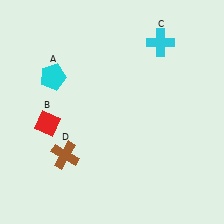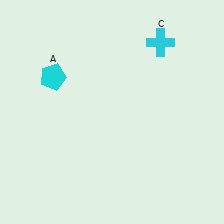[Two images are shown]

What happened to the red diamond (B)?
The red diamond (B) was removed in Image 2. It was in the bottom-left area of Image 1.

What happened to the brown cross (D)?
The brown cross (D) was removed in Image 2. It was in the bottom-left area of Image 1.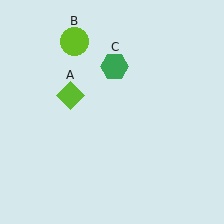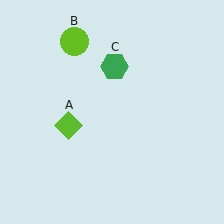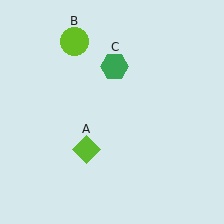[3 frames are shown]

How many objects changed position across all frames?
1 object changed position: lime diamond (object A).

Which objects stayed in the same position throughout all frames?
Lime circle (object B) and green hexagon (object C) remained stationary.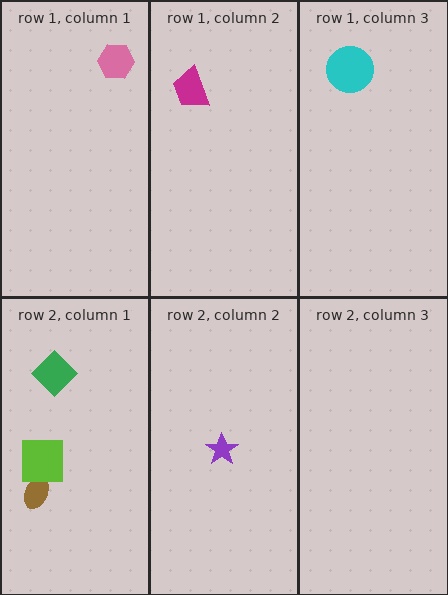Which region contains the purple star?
The row 2, column 2 region.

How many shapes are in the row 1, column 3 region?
1.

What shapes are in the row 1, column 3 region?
The cyan circle.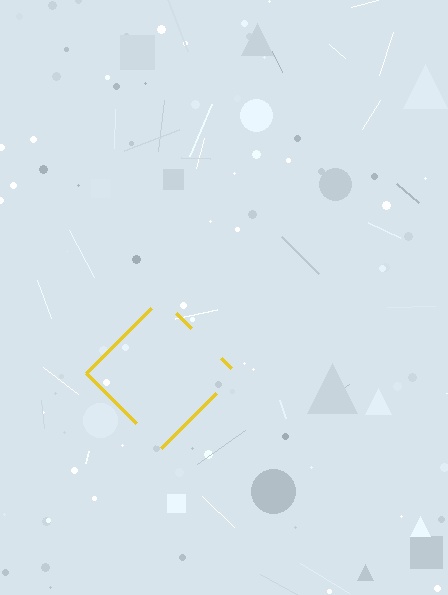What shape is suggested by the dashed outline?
The dashed outline suggests a diamond.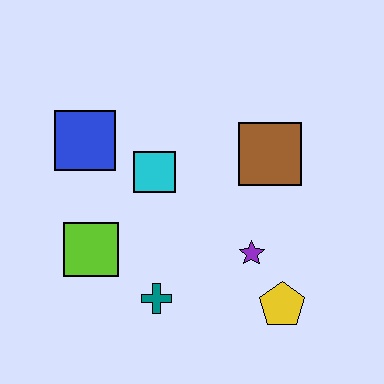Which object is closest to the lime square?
The teal cross is closest to the lime square.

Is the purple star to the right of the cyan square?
Yes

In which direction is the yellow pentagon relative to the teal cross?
The yellow pentagon is to the right of the teal cross.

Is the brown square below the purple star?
No